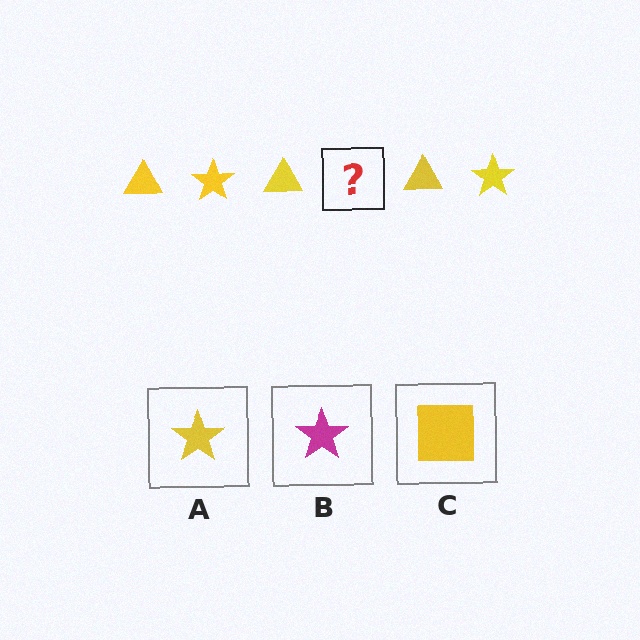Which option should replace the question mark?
Option A.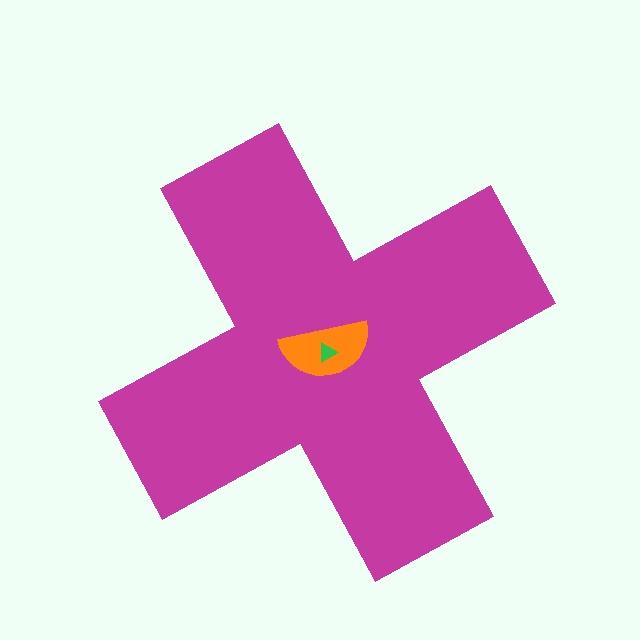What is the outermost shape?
The magenta cross.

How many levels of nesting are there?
3.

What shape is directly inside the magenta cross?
The orange semicircle.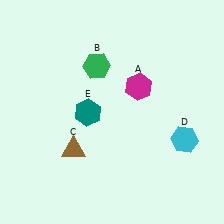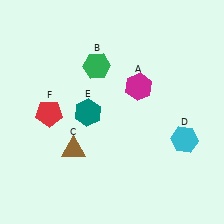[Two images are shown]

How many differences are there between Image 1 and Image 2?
There is 1 difference between the two images.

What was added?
A red pentagon (F) was added in Image 2.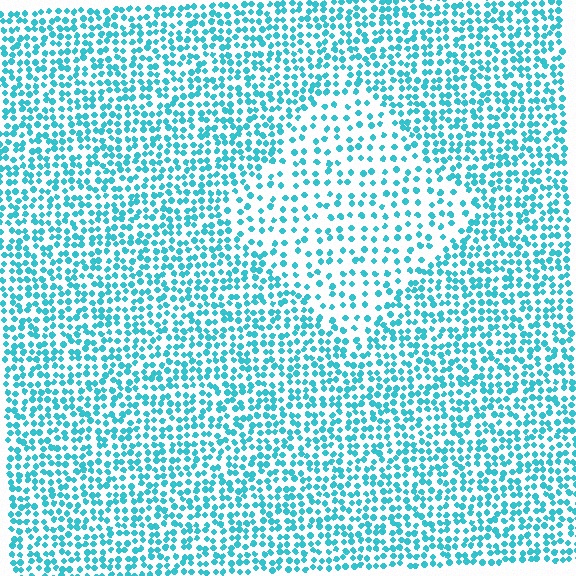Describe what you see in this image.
The image contains small cyan elements arranged at two different densities. A diamond-shaped region is visible where the elements are less densely packed than the surrounding area.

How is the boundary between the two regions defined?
The boundary is defined by a change in element density (approximately 1.9x ratio). All elements are the same color, size, and shape.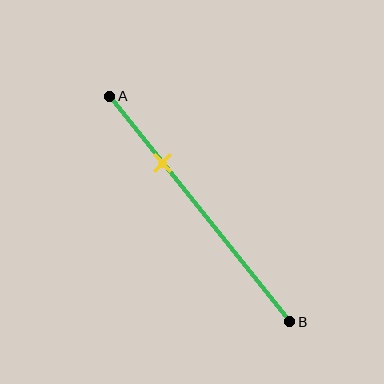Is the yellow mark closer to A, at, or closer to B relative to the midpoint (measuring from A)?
The yellow mark is closer to point A than the midpoint of segment AB.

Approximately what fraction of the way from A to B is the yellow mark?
The yellow mark is approximately 30% of the way from A to B.